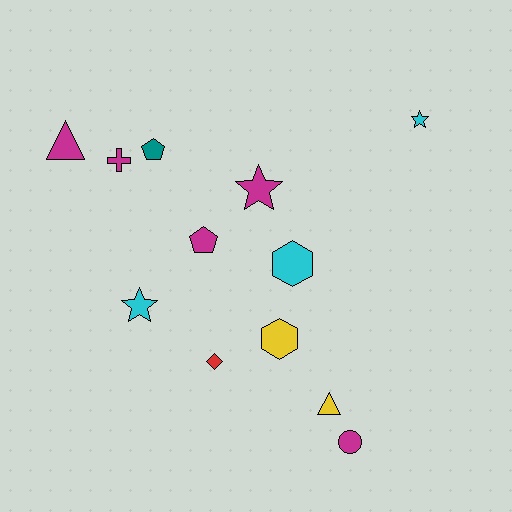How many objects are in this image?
There are 12 objects.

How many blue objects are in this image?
There are no blue objects.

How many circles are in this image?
There is 1 circle.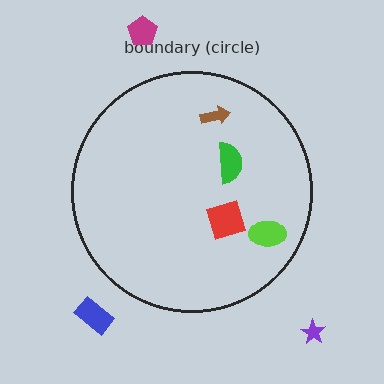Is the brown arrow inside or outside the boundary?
Inside.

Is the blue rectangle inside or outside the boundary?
Outside.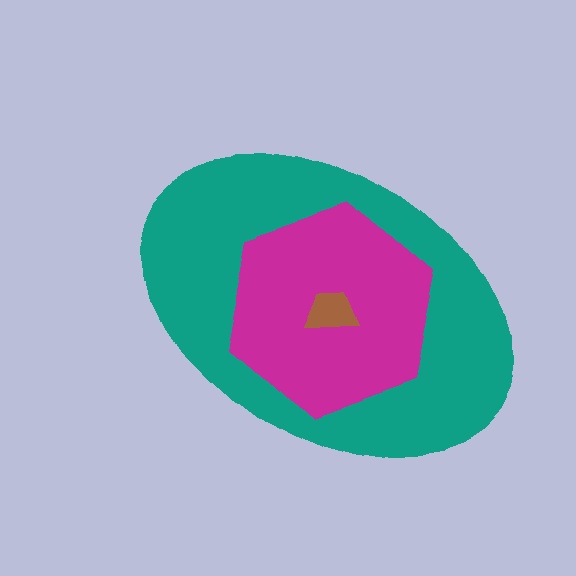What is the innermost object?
The brown trapezoid.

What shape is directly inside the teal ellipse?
The magenta hexagon.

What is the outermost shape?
The teal ellipse.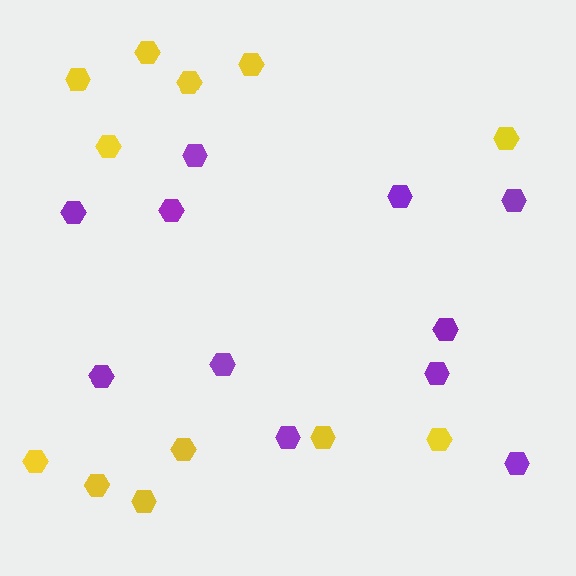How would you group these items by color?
There are 2 groups: one group of purple hexagons (11) and one group of yellow hexagons (12).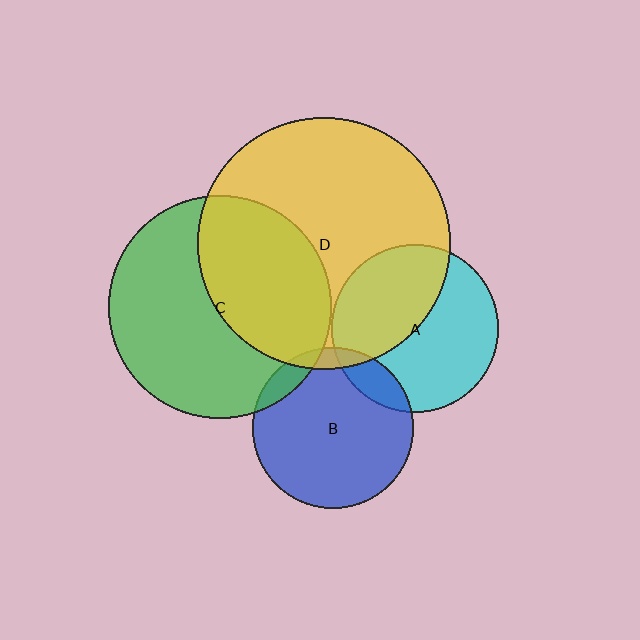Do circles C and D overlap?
Yes.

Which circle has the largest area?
Circle D (yellow).